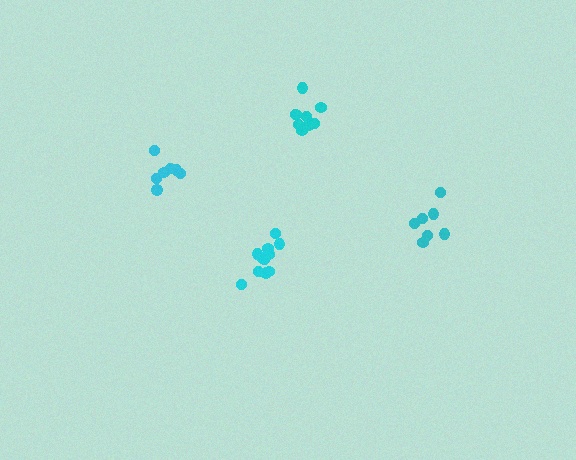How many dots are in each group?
Group 1: 11 dots, Group 2: 7 dots, Group 3: 9 dots, Group 4: 7 dots (34 total).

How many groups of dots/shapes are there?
There are 4 groups.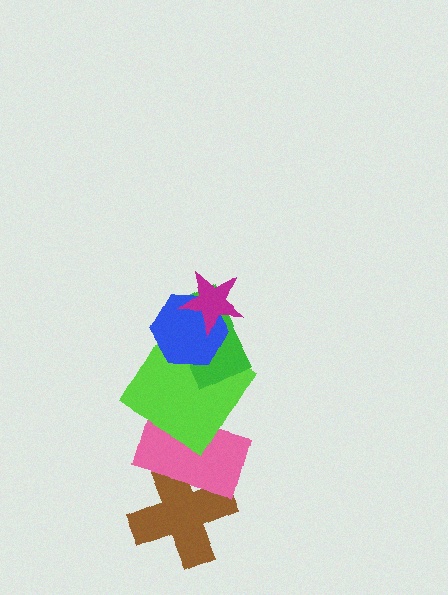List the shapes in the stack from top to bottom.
From top to bottom: the magenta star, the blue hexagon, the green rectangle, the lime diamond, the pink rectangle, the brown cross.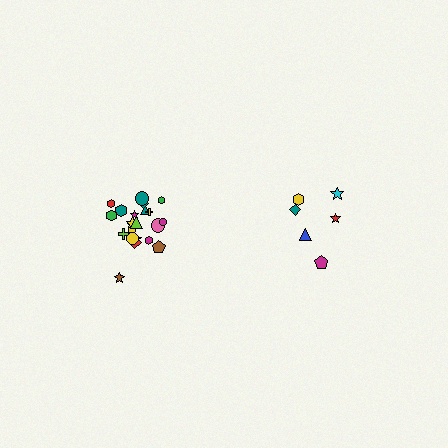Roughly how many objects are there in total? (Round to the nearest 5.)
Roughly 30 objects in total.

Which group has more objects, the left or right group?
The left group.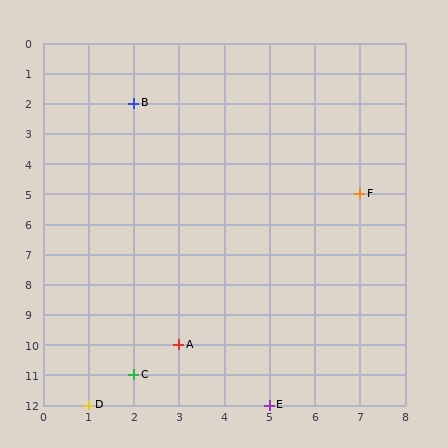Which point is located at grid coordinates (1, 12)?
Point D is at (1, 12).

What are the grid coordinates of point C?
Point C is at grid coordinates (2, 11).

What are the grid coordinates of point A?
Point A is at grid coordinates (3, 10).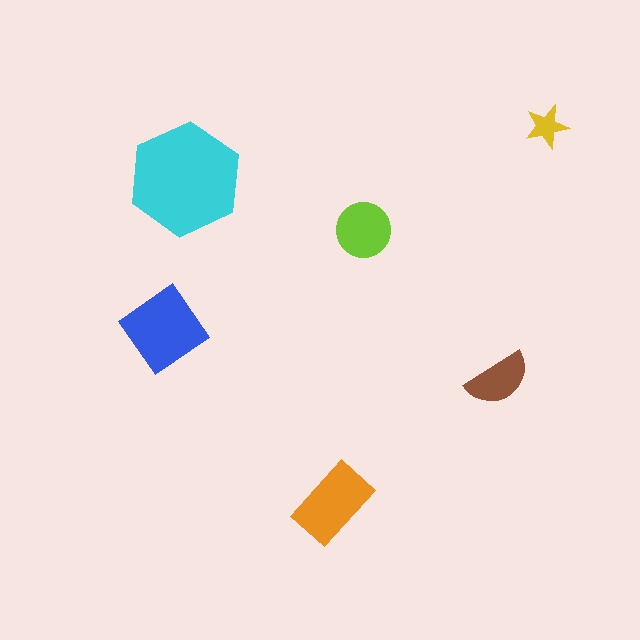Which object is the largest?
The cyan hexagon.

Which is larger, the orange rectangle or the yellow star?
The orange rectangle.